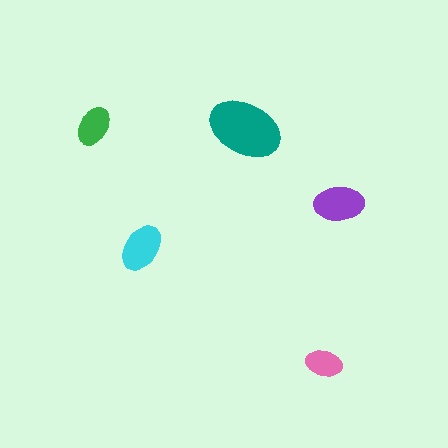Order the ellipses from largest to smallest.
the teal one, the purple one, the cyan one, the green one, the pink one.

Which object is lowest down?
The pink ellipse is bottommost.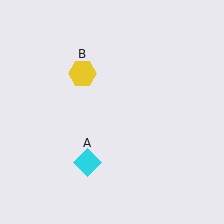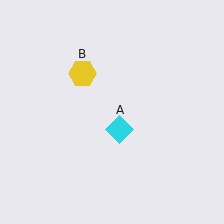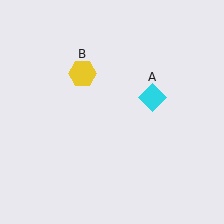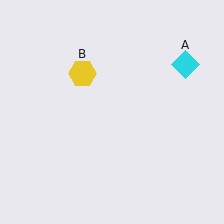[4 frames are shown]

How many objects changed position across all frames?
1 object changed position: cyan diamond (object A).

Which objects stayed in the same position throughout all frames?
Yellow hexagon (object B) remained stationary.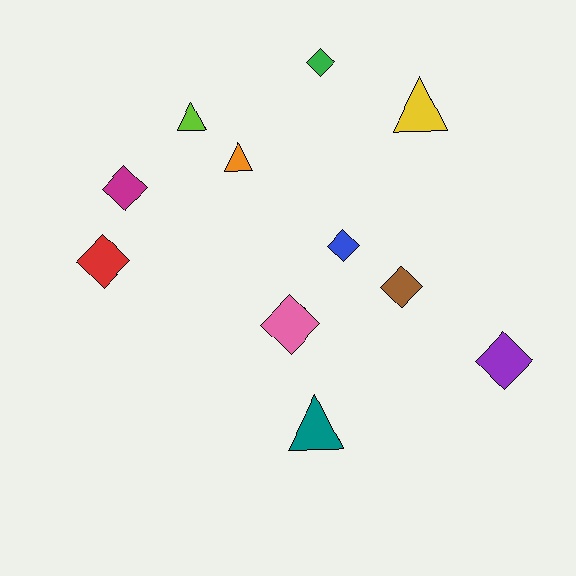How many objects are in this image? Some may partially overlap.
There are 11 objects.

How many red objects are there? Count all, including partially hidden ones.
There is 1 red object.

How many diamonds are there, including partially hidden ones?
There are 7 diamonds.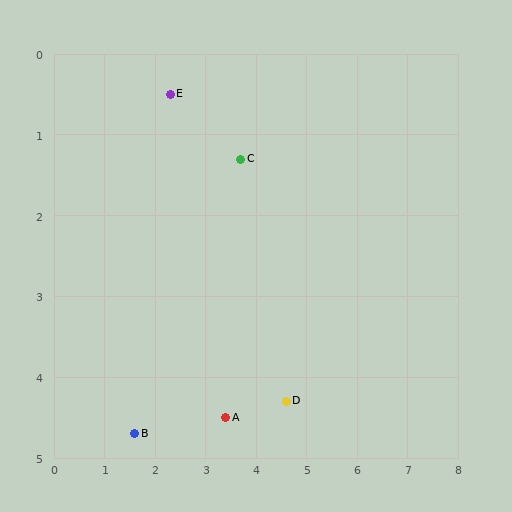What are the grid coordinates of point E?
Point E is at approximately (2.3, 0.5).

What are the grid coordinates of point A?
Point A is at approximately (3.4, 4.5).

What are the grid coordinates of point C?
Point C is at approximately (3.7, 1.3).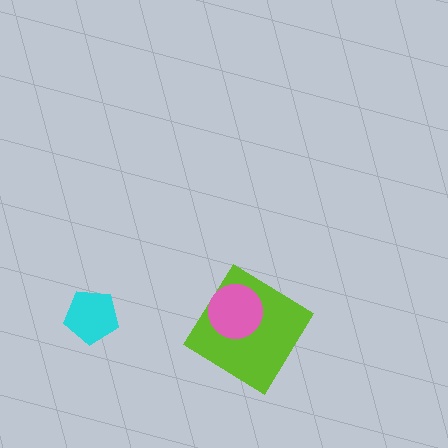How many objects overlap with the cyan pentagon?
0 objects overlap with the cyan pentagon.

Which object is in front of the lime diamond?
The pink circle is in front of the lime diamond.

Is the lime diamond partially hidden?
Yes, it is partially covered by another shape.